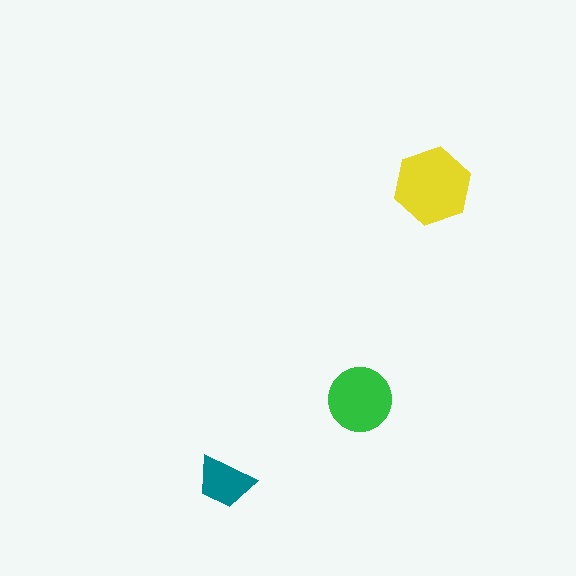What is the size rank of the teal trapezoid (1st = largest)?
3rd.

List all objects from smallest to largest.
The teal trapezoid, the green circle, the yellow hexagon.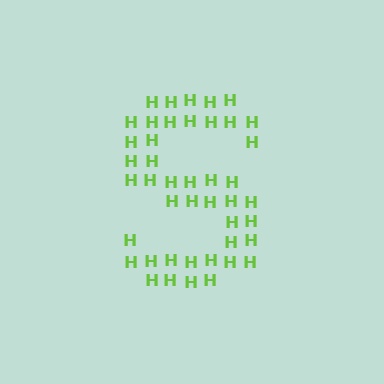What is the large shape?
The large shape is the letter S.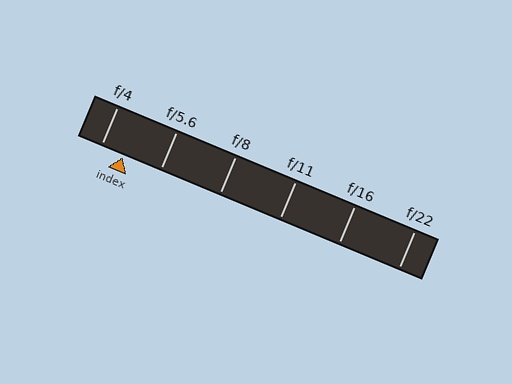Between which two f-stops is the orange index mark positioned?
The index mark is between f/4 and f/5.6.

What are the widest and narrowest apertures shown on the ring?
The widest aperture shown is f/4 and the narrowest is f/22.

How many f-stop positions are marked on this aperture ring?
There are 6 f-stop positions marked.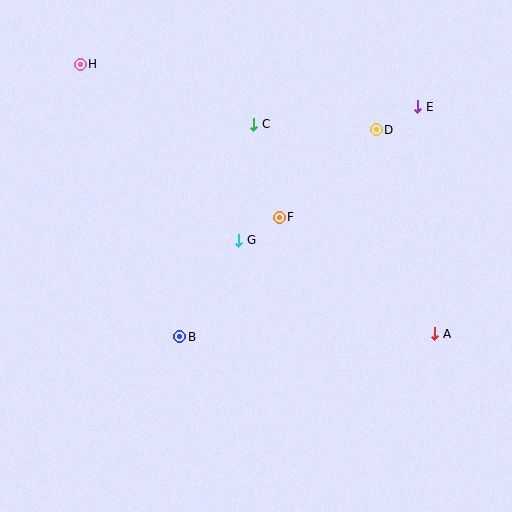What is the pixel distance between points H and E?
The distance between H and E is 340 pixels.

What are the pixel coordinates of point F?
Point F is at (279, 217).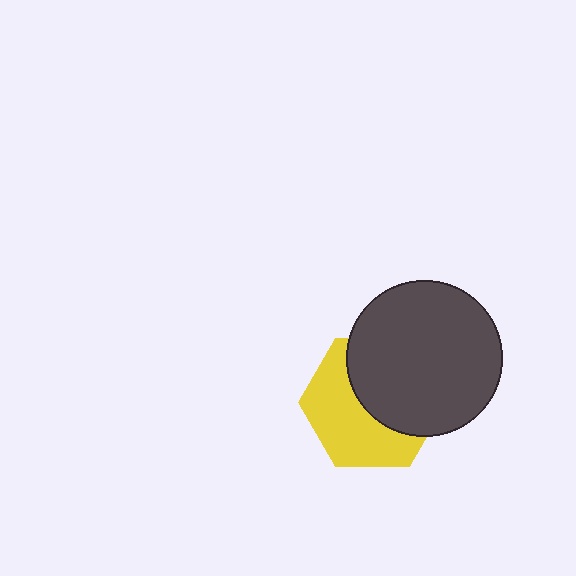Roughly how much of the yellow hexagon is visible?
About half of it is visible (roughly 51%).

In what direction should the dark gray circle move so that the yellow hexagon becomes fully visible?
The dark gray circle should move toward the upper-right. That is the shortest direction to clear the overlap and leave the yellow hexagon fully visible.